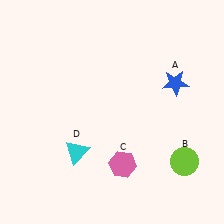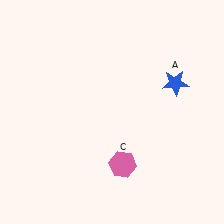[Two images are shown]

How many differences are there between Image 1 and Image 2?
There are 2 differences between the two images.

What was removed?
The cyan triangle (D), the lime circle (B) were removed in Image 2.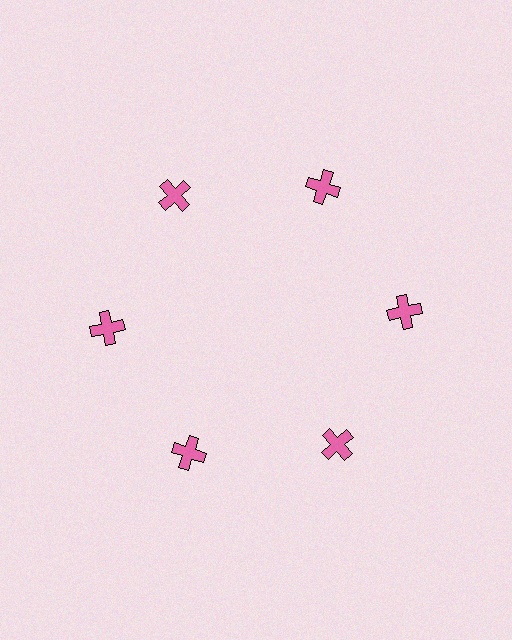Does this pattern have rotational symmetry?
Yes, this pattern has 6-fold rotational symmetry. It looks the same after rotating 60 degrees around the center.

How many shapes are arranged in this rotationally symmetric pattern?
There are 6 shapes, arranged in 6 groups of 1.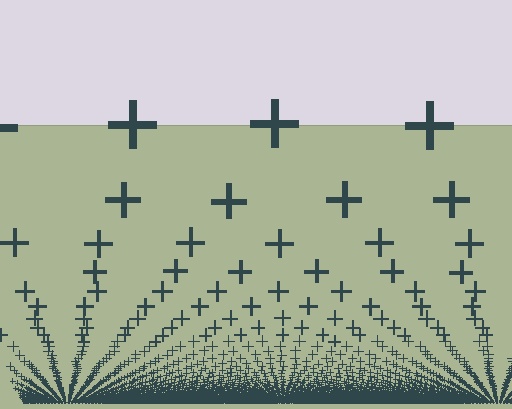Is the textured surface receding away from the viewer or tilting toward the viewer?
The surface appears to tilt toward the viewer. Texture elements get larger and sparser toward the top.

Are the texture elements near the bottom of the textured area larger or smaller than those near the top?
Smaller. The gradient is inverted — elements near the bottom are smaller and denser.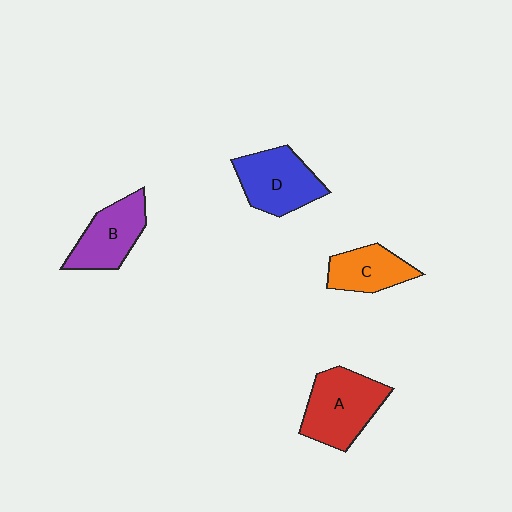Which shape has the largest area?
Shape A (red).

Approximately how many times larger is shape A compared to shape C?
Approximately 1.5 times.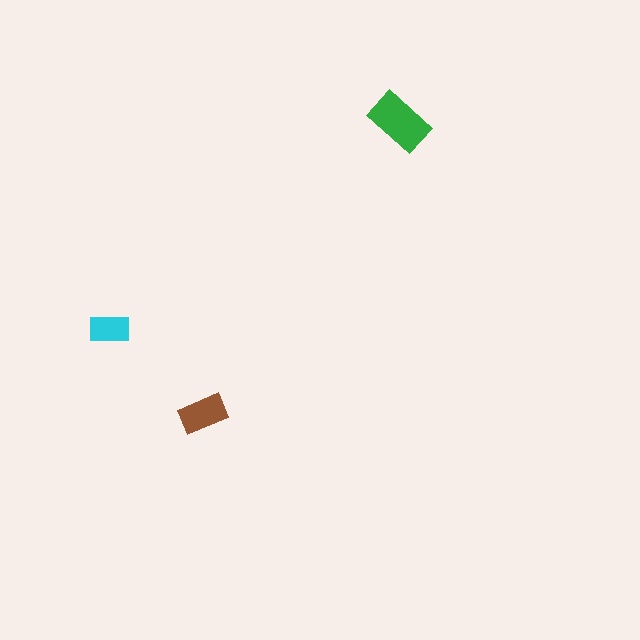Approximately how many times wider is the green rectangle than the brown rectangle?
About 1.5 times wider.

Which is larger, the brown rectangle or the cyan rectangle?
The brown one.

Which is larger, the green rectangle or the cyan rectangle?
The green one.